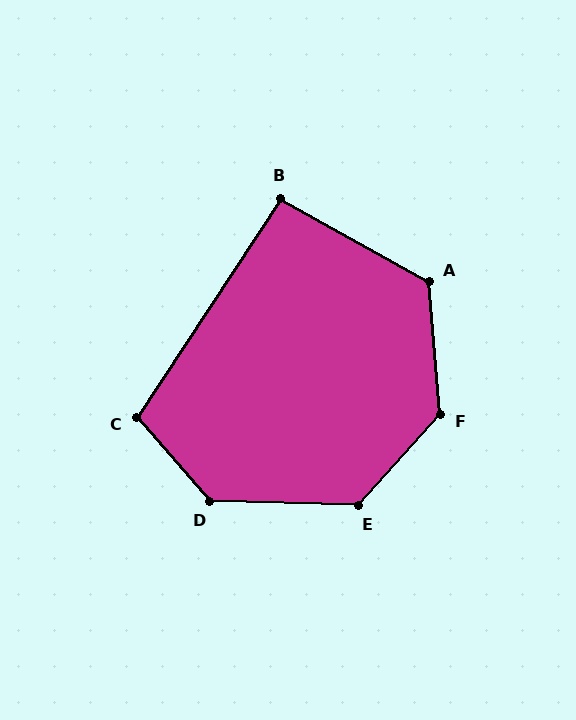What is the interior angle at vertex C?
Approximately 106 degrees (obtuse).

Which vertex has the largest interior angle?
F, at approximately 133 degrees.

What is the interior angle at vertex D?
Approximately 133 degrees (obtuse).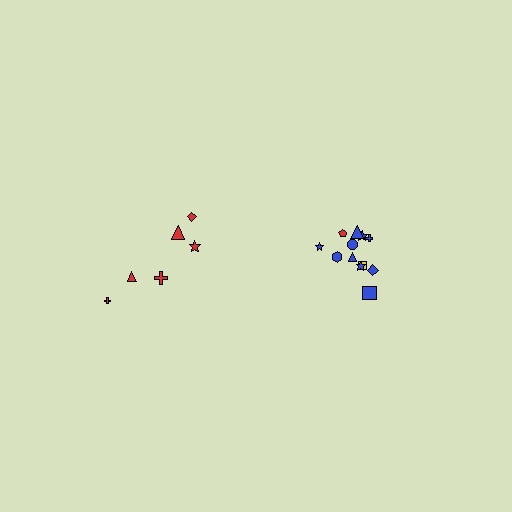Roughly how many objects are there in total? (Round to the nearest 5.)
Roughly 20 objects in total.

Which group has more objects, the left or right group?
The right group.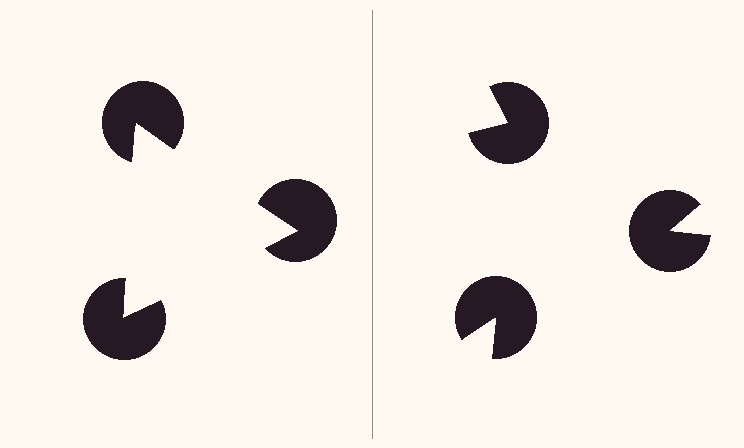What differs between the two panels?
The pac-man discs are positioned identically on both sides; only the wedge orientations differ. On the left they align to a triangle; on the right they are misaligned.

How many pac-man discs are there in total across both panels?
6 — 3 on each side.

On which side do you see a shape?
An illusory triangle appears on the left side. On the right side the wedge cuts are rotated, so no coherent shape forms.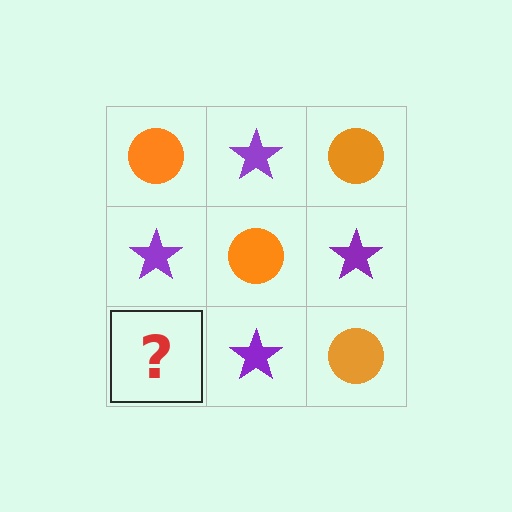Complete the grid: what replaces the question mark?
The question mark should be replaced with an orange circle.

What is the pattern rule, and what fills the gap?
The rule is that it alternates orange circle and purple star in a checkerboard pattern. The gap should be filled with an orange circle.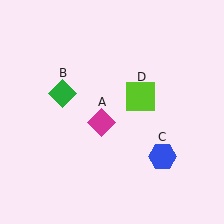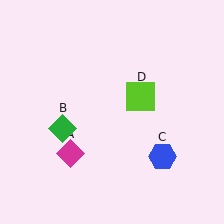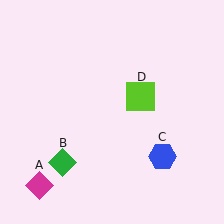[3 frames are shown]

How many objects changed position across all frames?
2 objects changed position: magenta diamond (object A), green diamond (object B).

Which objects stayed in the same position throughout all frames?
Blue hexagon (object C) and lime square (object D) remained stationary.